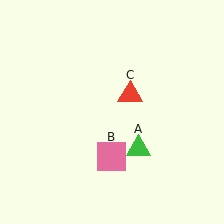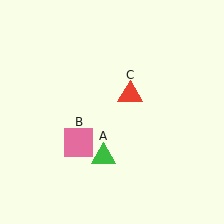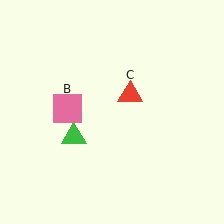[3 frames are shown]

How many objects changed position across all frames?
2 objects changed position: green triangle (object A), pink square (object B).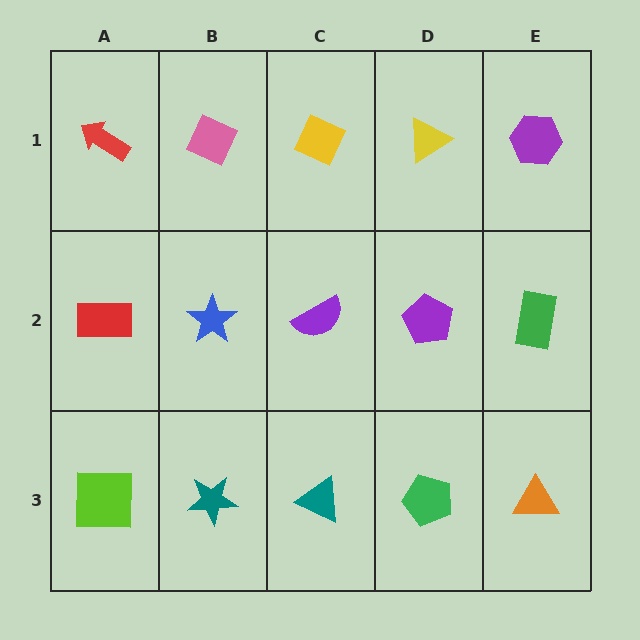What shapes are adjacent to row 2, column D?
A yellow triangle (row 1, column D), a green pentagon (row 3, column D), a purple semicircle (row 2, column C), a green rectangle (row 2, column E).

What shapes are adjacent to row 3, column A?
A red rectangle (row 2, column A), a teal star (row 3, column B).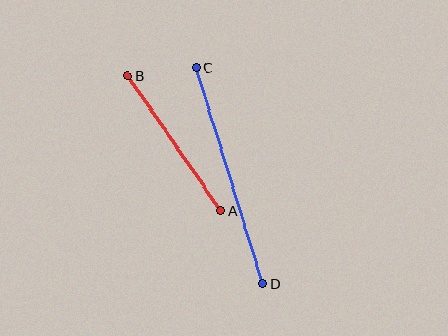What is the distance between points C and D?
The distance is approximately 226 pixels.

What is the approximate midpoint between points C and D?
The midpoint is at approximately (229, 176) pixels.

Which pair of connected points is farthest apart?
Points C and D are farthest apart.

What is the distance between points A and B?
The distance is approximately 164 pixels.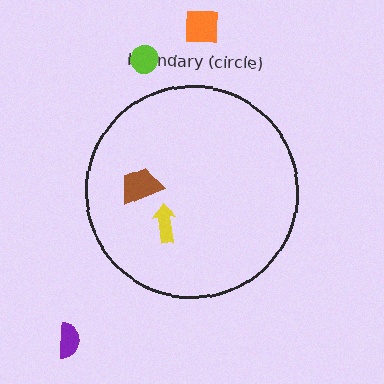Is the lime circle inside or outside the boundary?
Outside.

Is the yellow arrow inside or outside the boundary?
Inside.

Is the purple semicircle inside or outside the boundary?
Outside.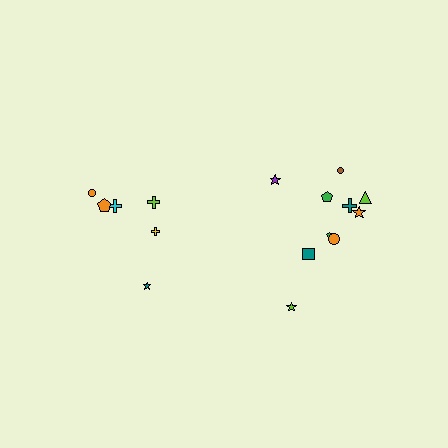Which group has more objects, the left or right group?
The right group.